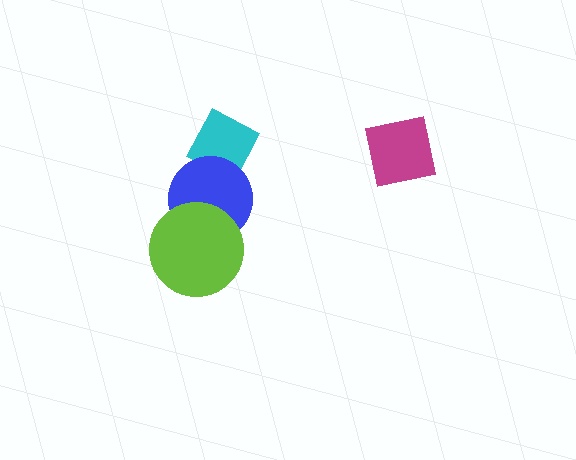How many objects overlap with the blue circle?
2 objects overlap with the blue circle.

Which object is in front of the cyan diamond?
The blue circle is in front of the cyan diamond.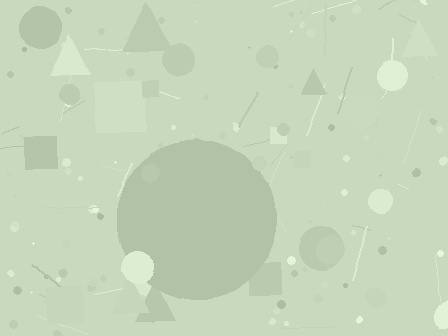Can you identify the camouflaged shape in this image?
The camouflaged shape is a circle.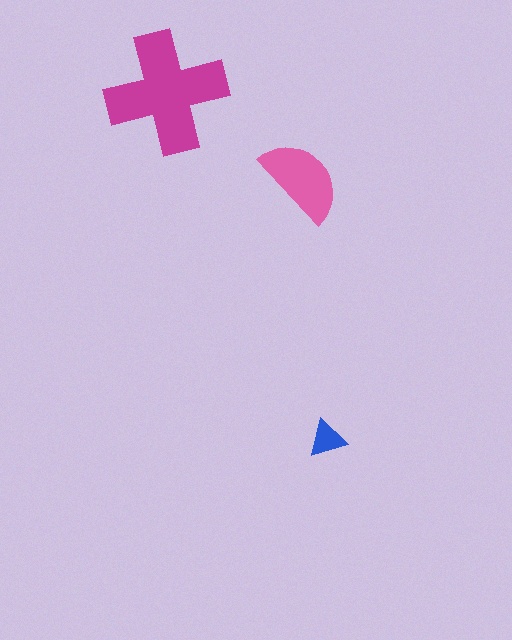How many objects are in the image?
There are 3 objects in the image.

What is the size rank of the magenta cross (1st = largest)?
1st.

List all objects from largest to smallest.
The magenta cross, the pink semicircle, the blue triangle.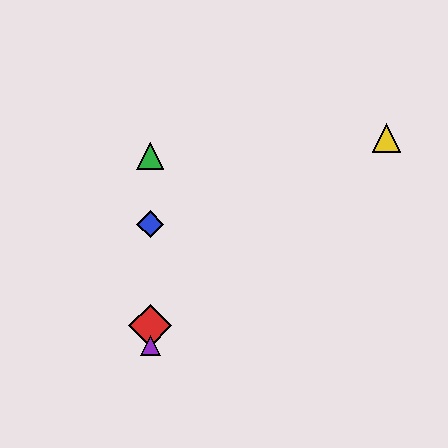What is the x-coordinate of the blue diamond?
The blue diamond is at x≈150.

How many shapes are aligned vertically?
4 shapes (the red diamond, the blue diamond, the green triangle, the purple triangle) are aligned vertically.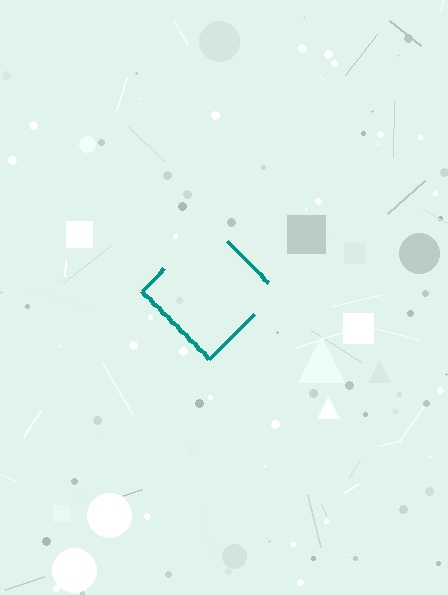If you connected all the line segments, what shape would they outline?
They would outline a diamond.